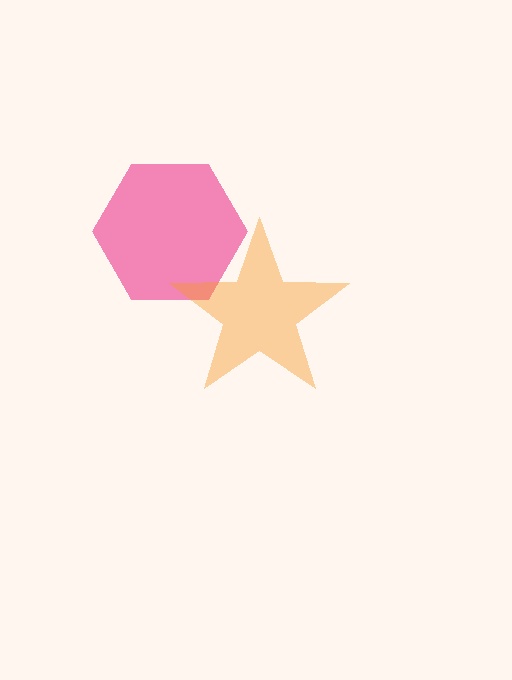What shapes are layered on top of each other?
The layered shapes are: a pink hexagon, an orange star.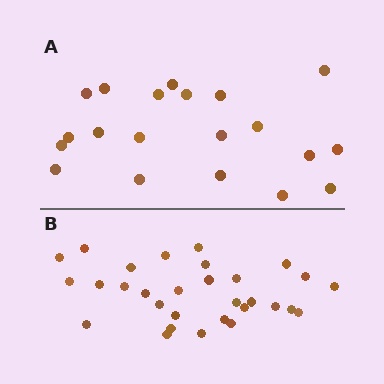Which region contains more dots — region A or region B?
Region B (the bottom region) has more dots.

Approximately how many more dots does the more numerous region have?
Region B has roughly 10 or so more dots than region A.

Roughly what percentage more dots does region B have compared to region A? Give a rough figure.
About 50% more.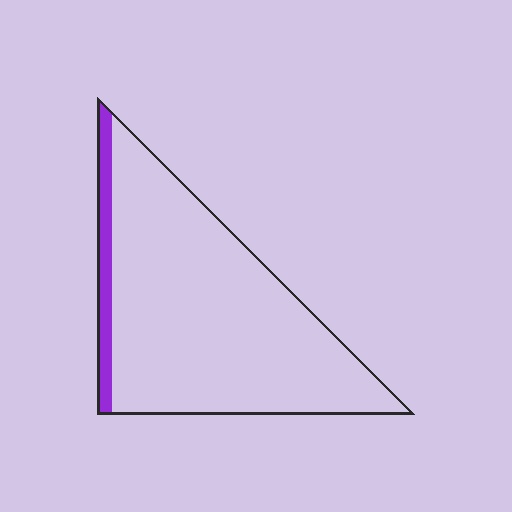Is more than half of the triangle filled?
No.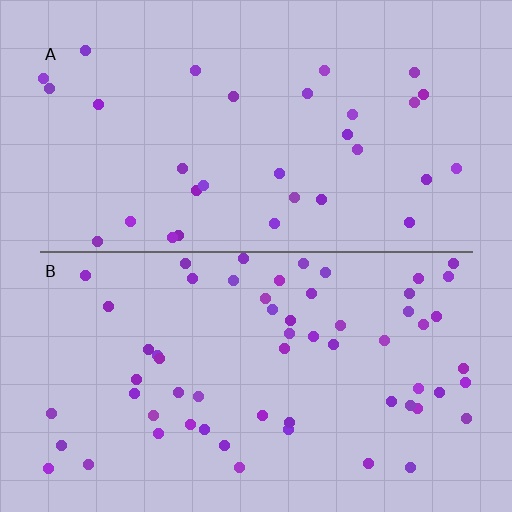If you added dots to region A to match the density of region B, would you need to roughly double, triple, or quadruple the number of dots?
Approximately double.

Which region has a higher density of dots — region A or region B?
B (the bottom).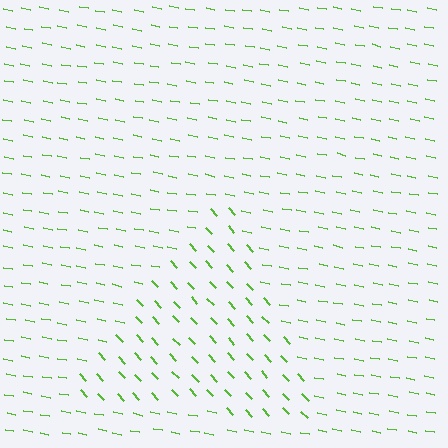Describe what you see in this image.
The image is filled with small lime line segments. A triangle region in the image has lines oriented differently from the surrounding lines, creating a visible texture boundary.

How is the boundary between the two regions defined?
The boundary is defined purely by a change in line orientation (approximately 37 degrees difference). All lines are the same color and thickness.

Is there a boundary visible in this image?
Yes, there is a texture boundary formed by a change in line orientation.